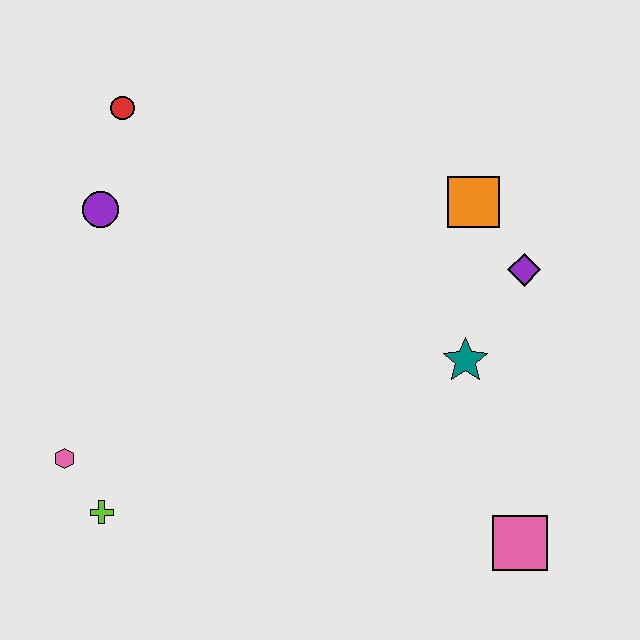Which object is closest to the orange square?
The purple diamond is closest to the orange square.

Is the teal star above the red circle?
No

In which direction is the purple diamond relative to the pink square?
The purple diamond is above the pink square.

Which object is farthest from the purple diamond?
The pink hexagon is farthest from the purple diamond.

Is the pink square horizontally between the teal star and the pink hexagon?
No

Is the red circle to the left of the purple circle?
No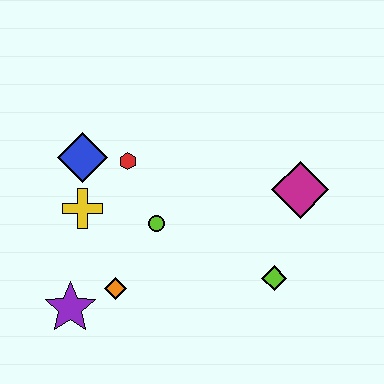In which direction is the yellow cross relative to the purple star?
The yellow cross is above the purple star.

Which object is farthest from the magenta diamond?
The purple star is farthest from the magenta diamond.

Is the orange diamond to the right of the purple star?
Yes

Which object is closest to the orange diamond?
The purple star is closest to the orange diamond.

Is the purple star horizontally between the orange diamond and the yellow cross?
No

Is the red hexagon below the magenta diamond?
No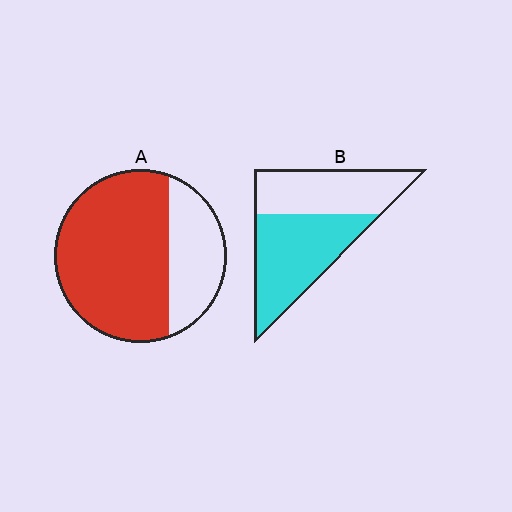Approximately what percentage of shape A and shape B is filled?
A is approximately 70% and B is approximately 55%.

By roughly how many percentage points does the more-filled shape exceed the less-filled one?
By roughly 15 percentage points (A over B).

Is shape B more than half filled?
Yes.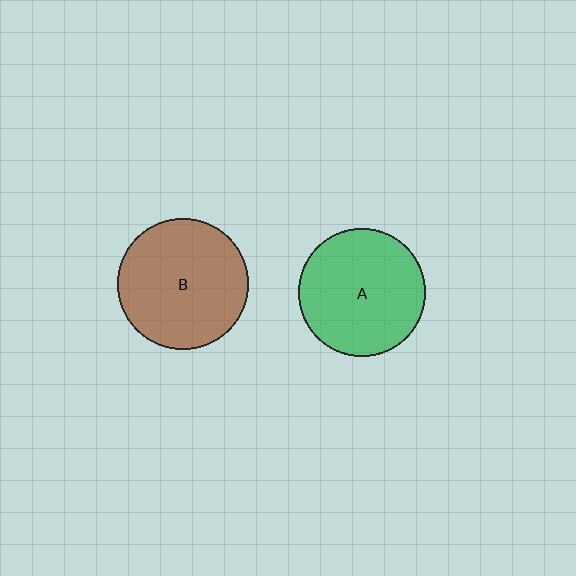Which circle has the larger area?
Circle B (brown).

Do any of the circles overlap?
No, none of the circles overlap.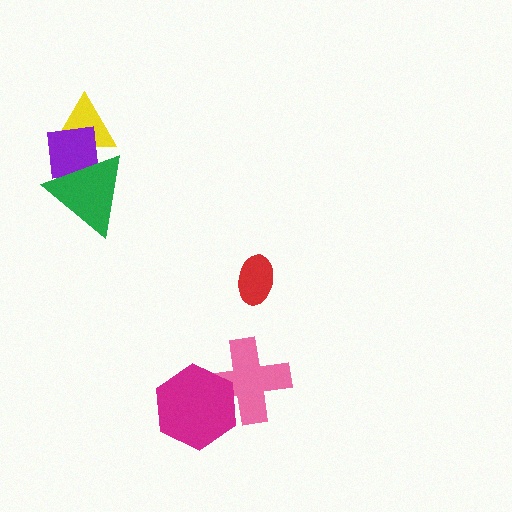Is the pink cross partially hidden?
Yes, it is partially covered by another shape.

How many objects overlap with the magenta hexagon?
1 object overlaps with the magenta hexagon.